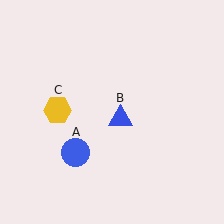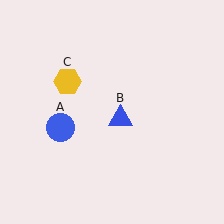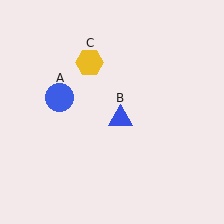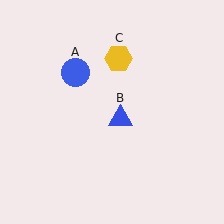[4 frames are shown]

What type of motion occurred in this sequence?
The blue circle (object A), yellow hexagon (object C) rotated clockwise around the center of the scene.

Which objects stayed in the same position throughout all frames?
Blue triangle (object B) remained stationary.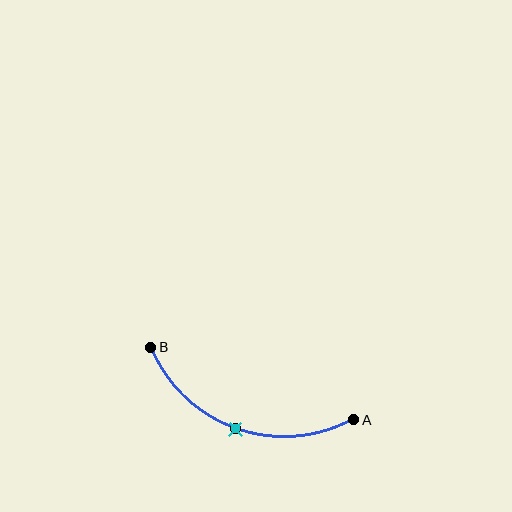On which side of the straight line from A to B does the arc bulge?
The arc bulges below the straight line connecting A and B.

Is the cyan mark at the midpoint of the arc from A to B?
Yes. The cyan mark lies on the arc at equal arc-length from both A and B — it is the arc midpoint.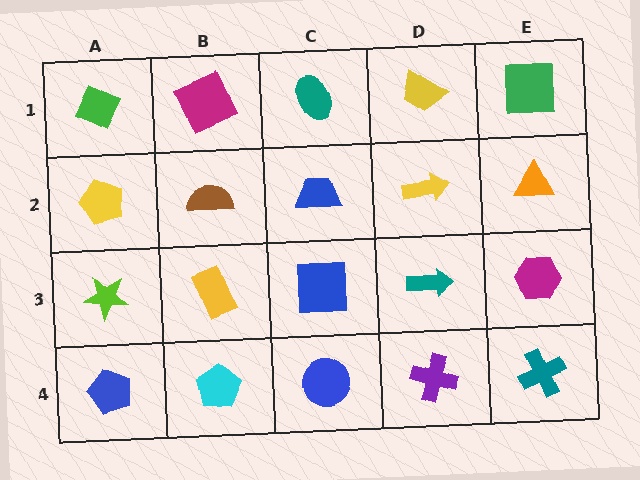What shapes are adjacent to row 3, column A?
A yellow pentagon (row 2, column A), a blue pentagon (row 4, column A), a yellow rectangle (row 3, column B).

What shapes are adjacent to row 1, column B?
A brown semicircle (row 2, column B), a green diamond (row 1, column A), a teal ellipse (row 1, column C).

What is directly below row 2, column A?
A lime star.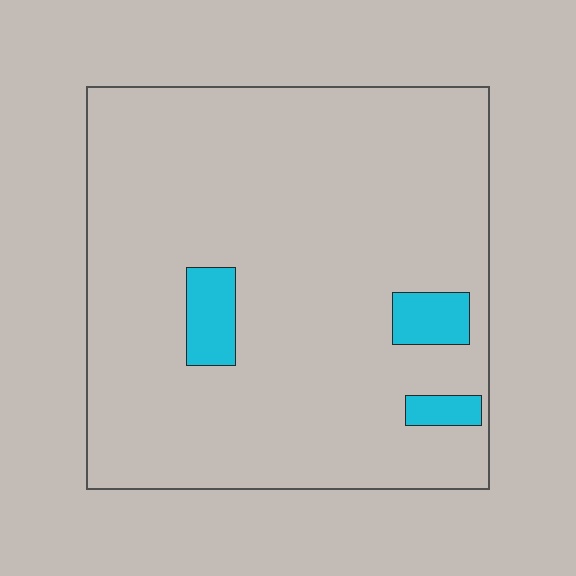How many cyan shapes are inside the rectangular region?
3.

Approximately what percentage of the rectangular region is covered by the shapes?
Approximately 5%.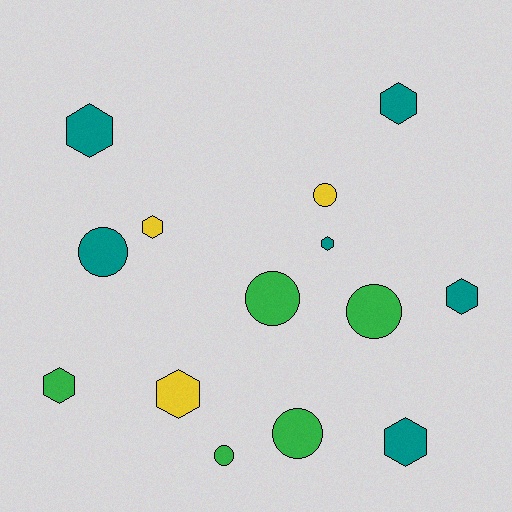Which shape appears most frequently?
Hexagon, with 8 objects.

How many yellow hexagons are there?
There are 2 yellow hexagons.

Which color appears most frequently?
Teal, with 6 objects.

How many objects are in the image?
There are 14 objects.